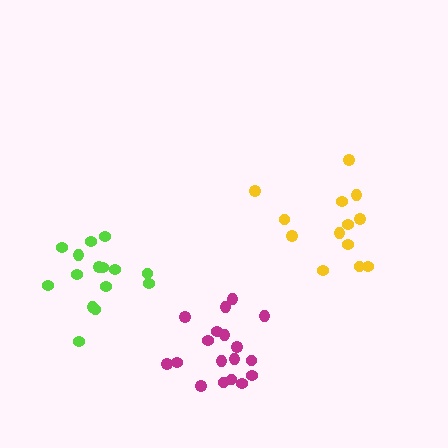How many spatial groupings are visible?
There are 3 spatial groupings.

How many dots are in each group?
Group 1: 18 dots, Group 2: 13 dots, Group 3: 15 dots (46 total).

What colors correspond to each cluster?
The clusters are colored: magenta, yellow, lime.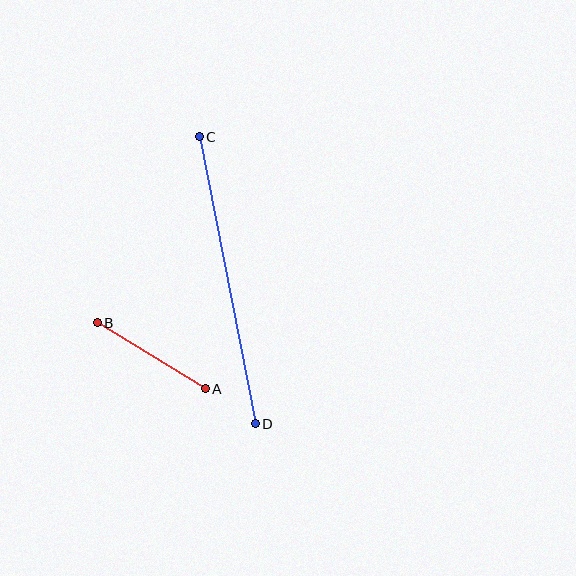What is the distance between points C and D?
The distance is approximately 292 pixels.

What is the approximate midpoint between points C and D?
The midpoint is at approximately (227, 280) pixels.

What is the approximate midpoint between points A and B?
The midpoint is at approximately (151, 356) pixels.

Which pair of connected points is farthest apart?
Points C and D are farthest apart.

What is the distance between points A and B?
The distance is approximately 127 pixels.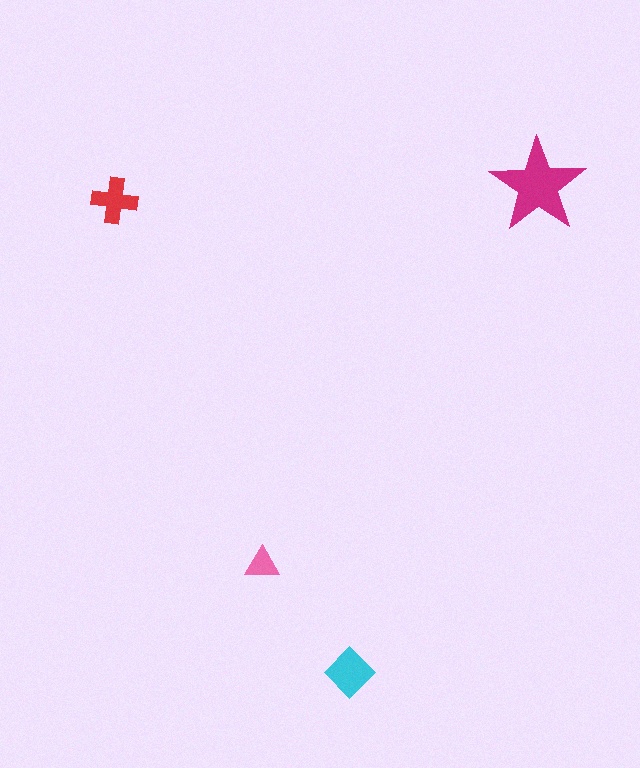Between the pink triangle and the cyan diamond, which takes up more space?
The cyan diamond.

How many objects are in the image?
There are 4 objects in the image.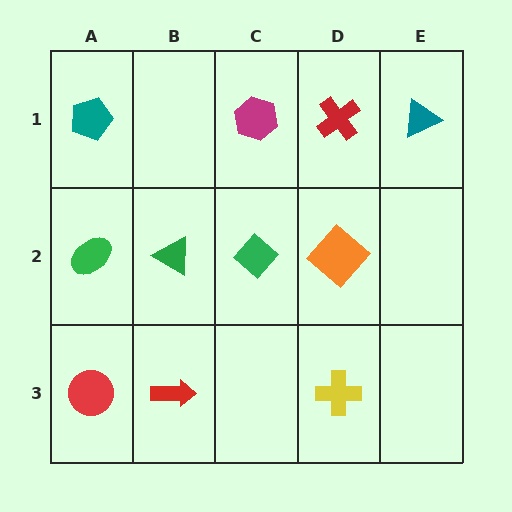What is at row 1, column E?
A teal triangle.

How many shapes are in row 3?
3 shapes.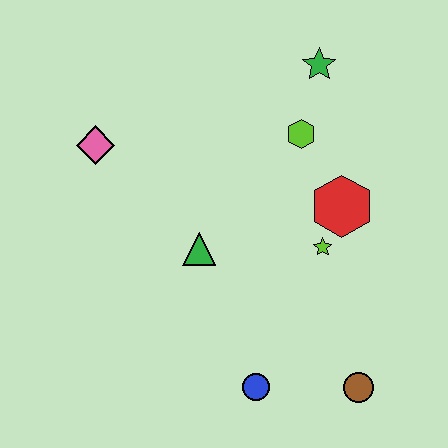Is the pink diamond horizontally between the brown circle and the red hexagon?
No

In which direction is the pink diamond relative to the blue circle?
The pink diamond is above the blue circle.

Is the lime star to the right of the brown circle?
No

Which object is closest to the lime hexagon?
The green star is closest to the lime hexagon.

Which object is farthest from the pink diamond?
The brown circle is farthest from the pink diamond.